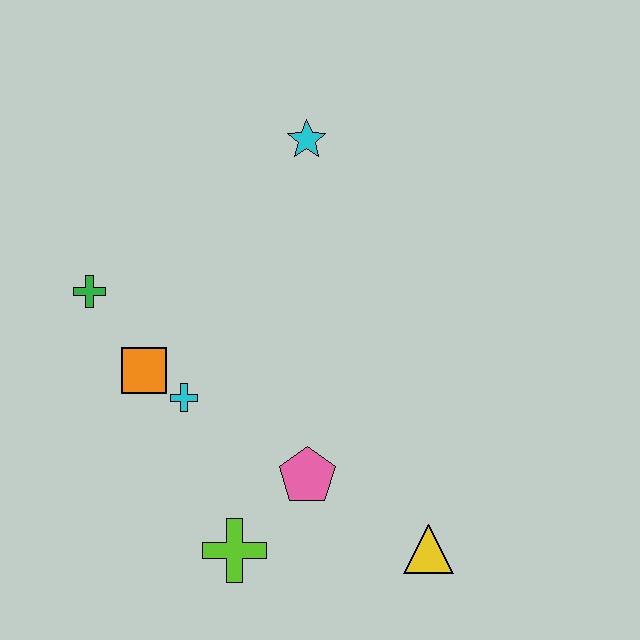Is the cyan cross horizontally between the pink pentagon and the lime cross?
No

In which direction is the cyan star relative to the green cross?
The cyan star is to the right of the green cross.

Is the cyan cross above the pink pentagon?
Yes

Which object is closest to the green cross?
The orange square is closest to the green cross.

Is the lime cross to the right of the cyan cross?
Yes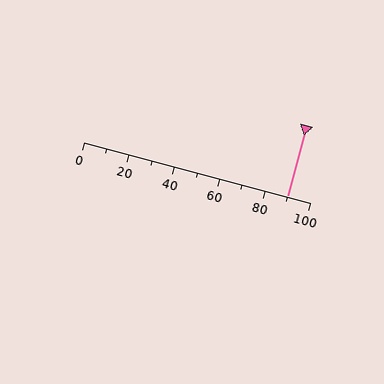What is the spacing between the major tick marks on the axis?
The major ticks are spaced 20 apart.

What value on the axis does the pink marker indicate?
The marker indicates approximately 90.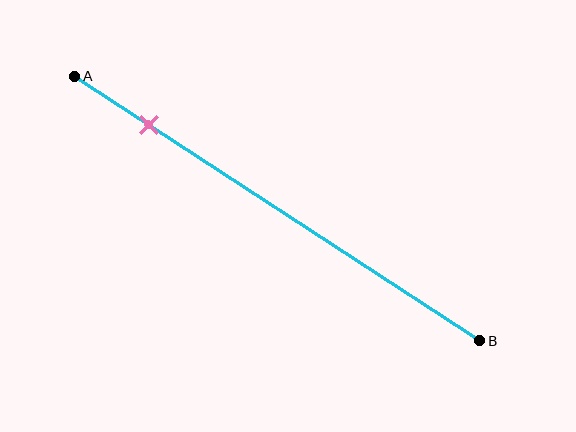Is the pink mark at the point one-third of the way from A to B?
No, the mark is at about 20% from A, not at the 33% one-third point.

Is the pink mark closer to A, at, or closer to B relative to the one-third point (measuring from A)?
The pink mark is closer to point A than the one-third point of segment AB.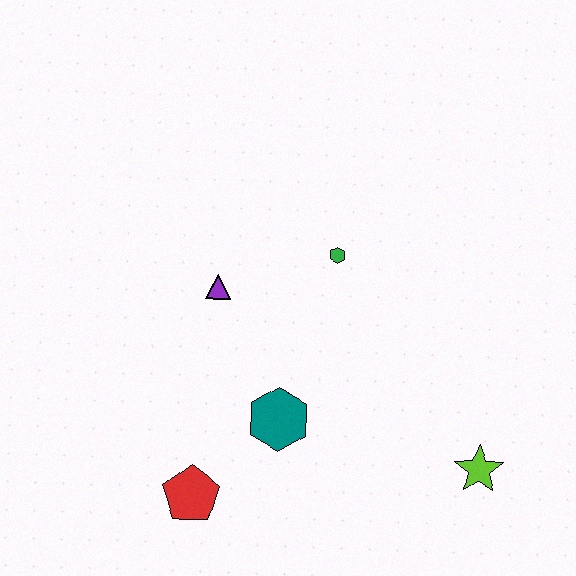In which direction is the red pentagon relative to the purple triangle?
The red pentagon is below the purple triangle.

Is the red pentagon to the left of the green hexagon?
Yes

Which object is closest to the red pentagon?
The teal hexagon is closest to the red pentagon.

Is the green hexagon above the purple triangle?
Yes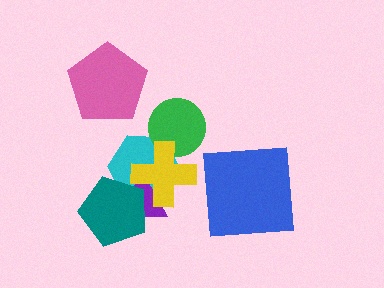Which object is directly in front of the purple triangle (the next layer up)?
The teal pentagon is directly in front of the purple triangle.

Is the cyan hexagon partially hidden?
Yes, it is partially covered by another shape.